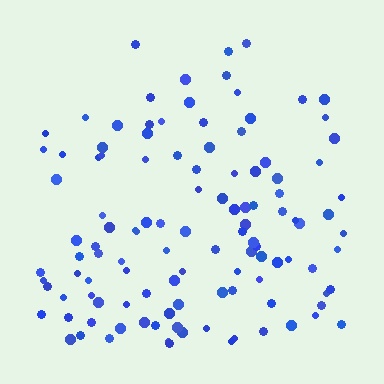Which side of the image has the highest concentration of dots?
The bottom.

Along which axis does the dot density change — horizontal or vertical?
Vertical.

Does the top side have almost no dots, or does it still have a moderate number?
Still a moderate number, just noticeably fewer than the bottom.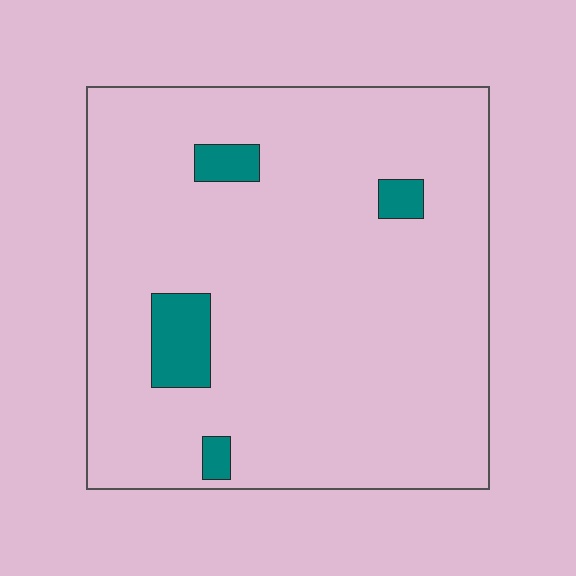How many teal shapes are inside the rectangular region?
4.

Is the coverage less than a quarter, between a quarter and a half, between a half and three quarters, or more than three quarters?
Less than a quarter.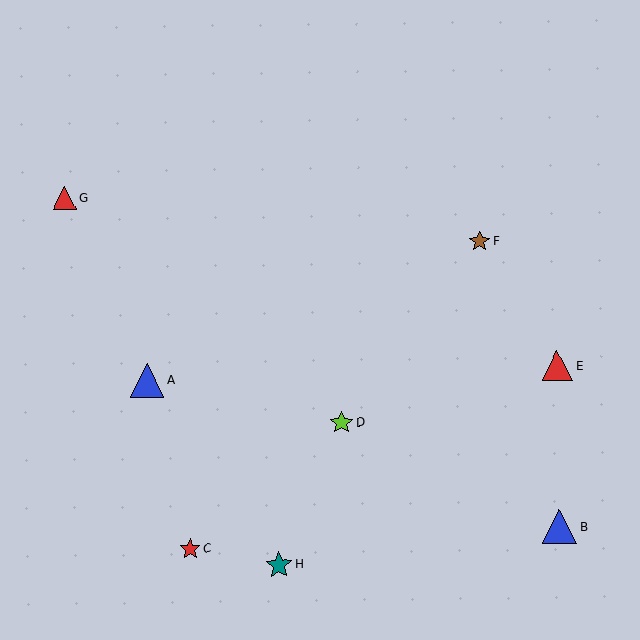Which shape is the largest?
The blue triangle (labeled B) is the largest.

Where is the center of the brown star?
The center of the brown star is at (479, 241).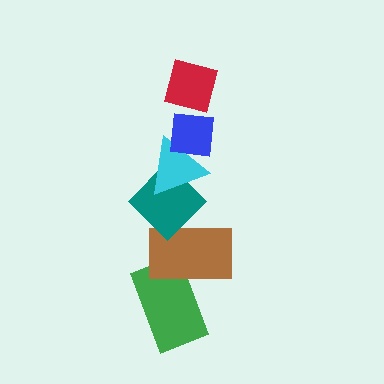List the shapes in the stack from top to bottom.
From top to bottom: the red square, the blue square, the cyan triangle, the teal diamond, the brown rectangle, the green rectangle.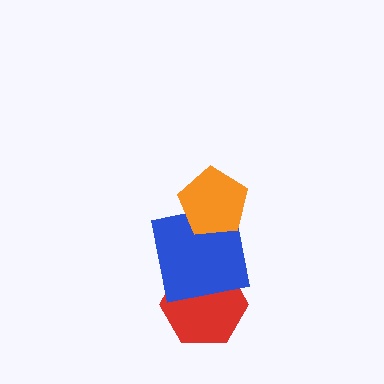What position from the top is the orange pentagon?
The orange pentagon is 1st from the top.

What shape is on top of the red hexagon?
The blue square is on top of the red hexagon.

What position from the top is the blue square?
The blue square is 2nd from the top.